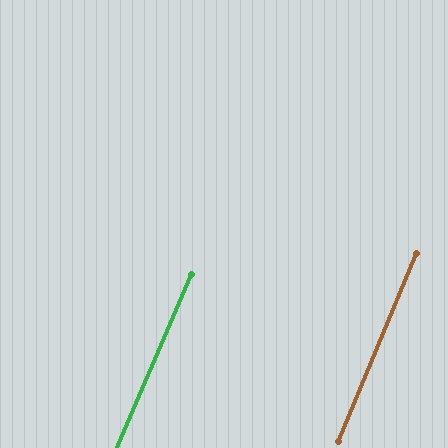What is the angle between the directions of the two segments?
Approximately 1 degree.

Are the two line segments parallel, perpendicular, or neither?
Parallel — their directions differ by only 0.8°.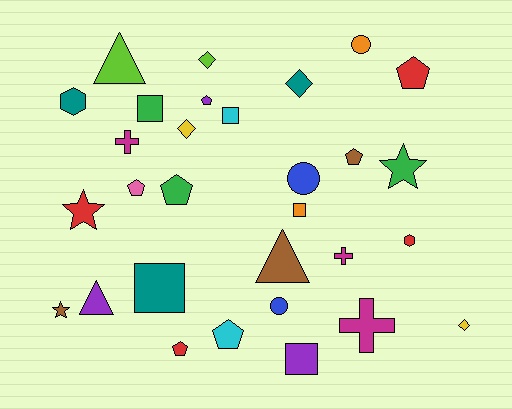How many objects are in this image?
There are 30 objects.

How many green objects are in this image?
There are 3 green objects.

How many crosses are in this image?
There are 3 crosses.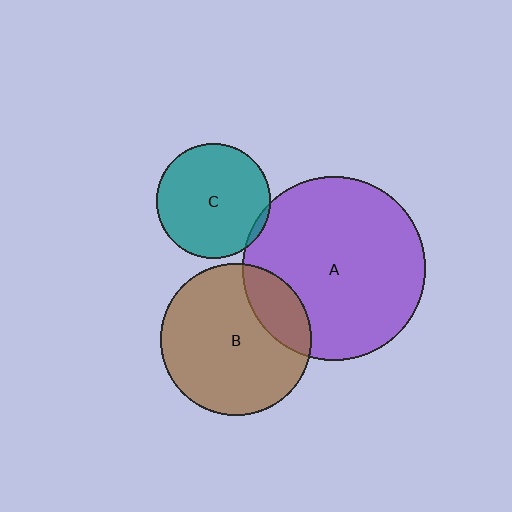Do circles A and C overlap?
Yes.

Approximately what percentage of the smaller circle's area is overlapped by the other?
Approximately 5%.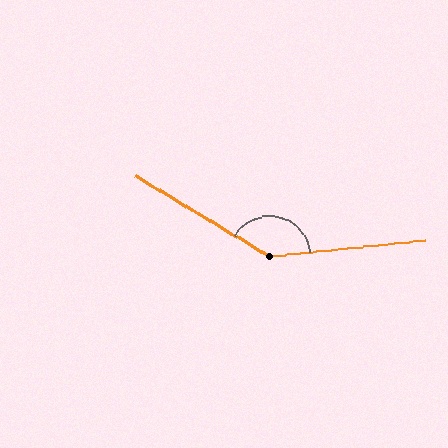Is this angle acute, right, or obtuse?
It is obtuse.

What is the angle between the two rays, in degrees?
Approximately 143 degrees.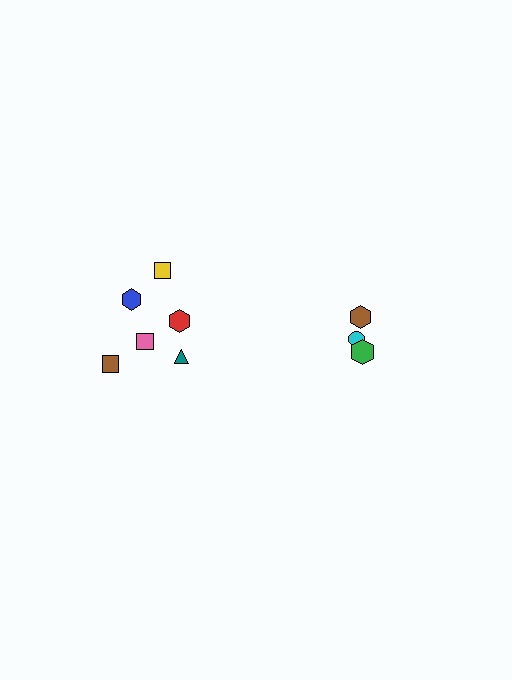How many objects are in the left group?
There are 6 objects.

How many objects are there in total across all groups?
There are 9 objects.